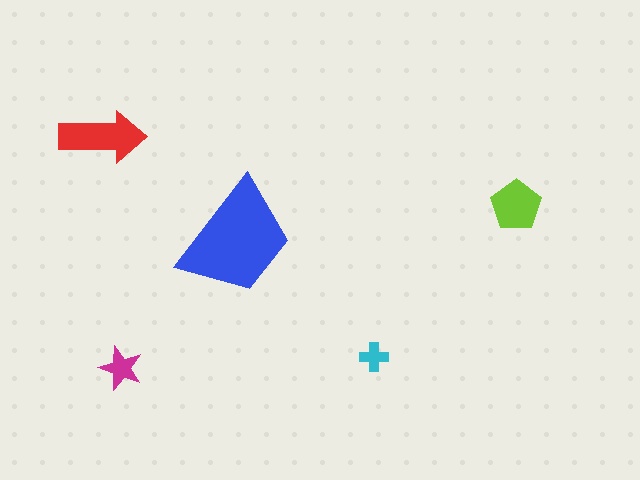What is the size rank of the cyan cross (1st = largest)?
5th.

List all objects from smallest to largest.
The cyan cross, the magenta star, the lime pentagon, the red arrow, the blue trapezoid.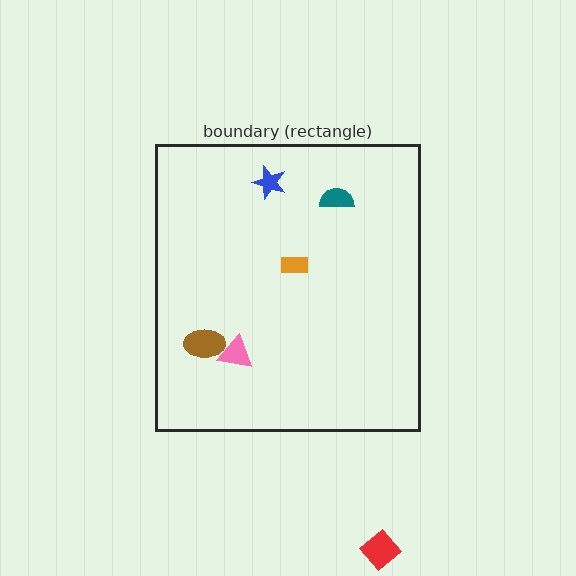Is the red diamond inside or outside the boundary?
Outside.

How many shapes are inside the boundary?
5 inside, 1 outside.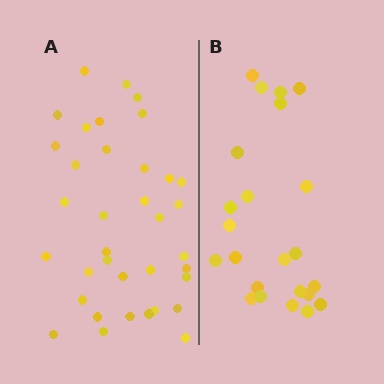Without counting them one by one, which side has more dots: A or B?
Region A (the left region) has more dots.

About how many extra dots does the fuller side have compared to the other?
Region A has approximately 15 more dots than region B.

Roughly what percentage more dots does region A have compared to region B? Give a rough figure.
About 55% more.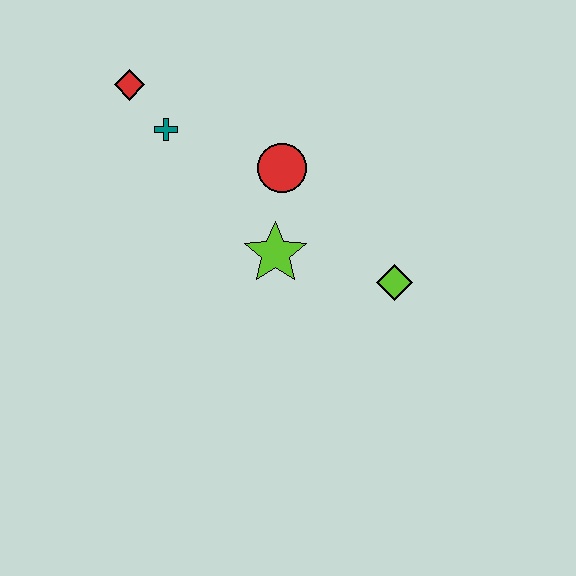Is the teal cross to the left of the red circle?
Yes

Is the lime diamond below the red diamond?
Yes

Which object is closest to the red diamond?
The teal cross is closest to the red diamond.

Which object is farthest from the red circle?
The red diamond is farthest from the red circle.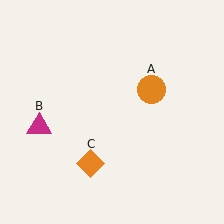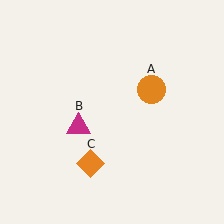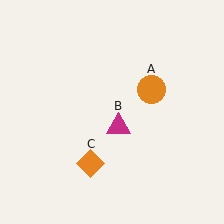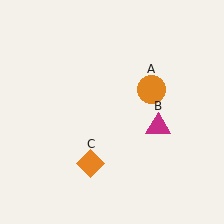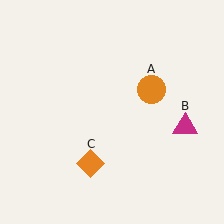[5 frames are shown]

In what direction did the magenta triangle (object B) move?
The magenta triangle (object B) moved right.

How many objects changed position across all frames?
1 object changed position: magenta triangle (object B).